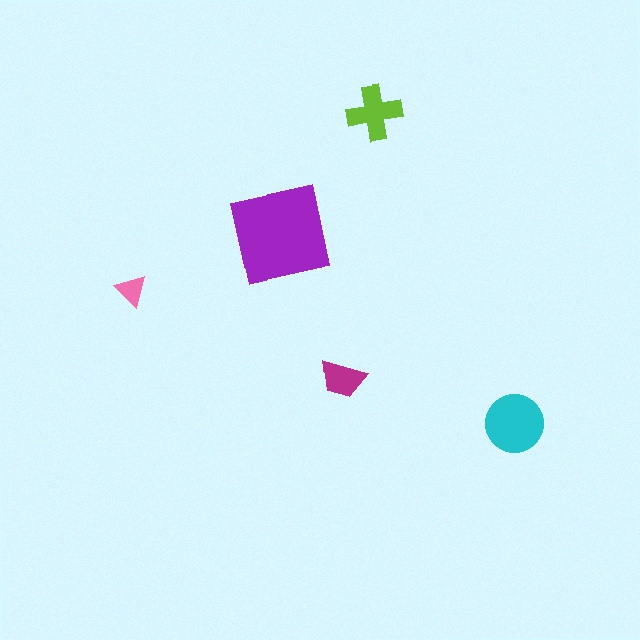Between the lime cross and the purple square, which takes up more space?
The purple square.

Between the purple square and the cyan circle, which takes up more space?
The purple square.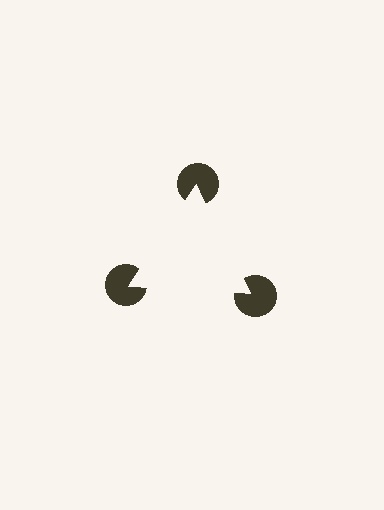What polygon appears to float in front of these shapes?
An illusory triangle — its edges are inferred from the aligned wedge cuts in the pac-man discs, not physically drawn.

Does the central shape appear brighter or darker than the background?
It typically appears slightly brighter than the background, even though no actual brightness change is drawn.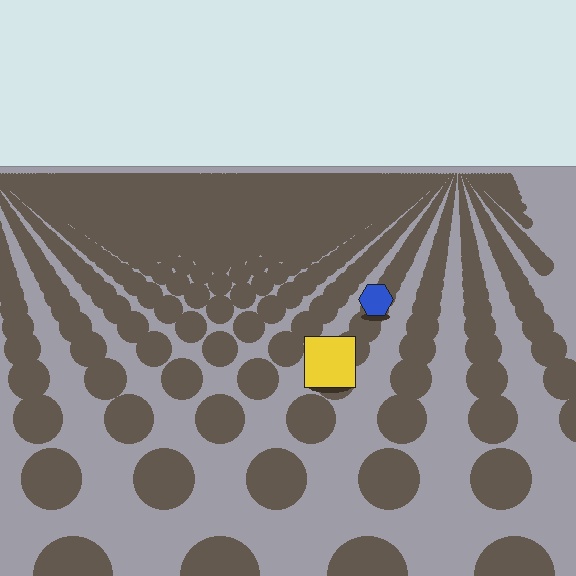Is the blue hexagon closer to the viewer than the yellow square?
No. The yellow square is closer — you can tell from the texture gradient: the ground texture is coarser near it.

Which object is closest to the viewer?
The yellow square is closest. The texture marks near it are larger and more spread out.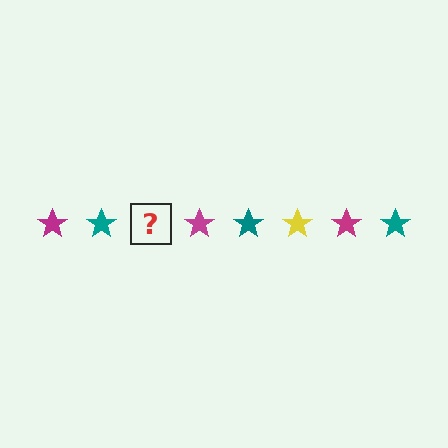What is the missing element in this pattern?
The missing element is a yellow star.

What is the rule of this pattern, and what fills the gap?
The rule is that the pattern cycles through magenta, teal, yellow stars. The gap should be filled with a yellow star.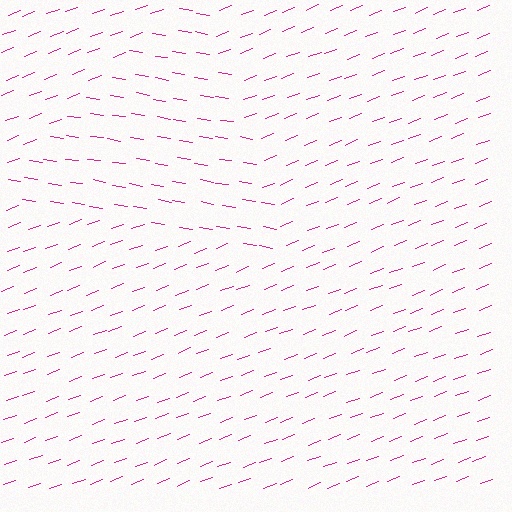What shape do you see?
I see a triangle.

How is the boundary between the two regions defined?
The boundary is defined purely by a change in line orientation (approximately 30 degrees difference). All lines are the same color and thickness.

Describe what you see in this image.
The image is filled with small magenta line segments. A triangle region in the image has lines oriented differently from the surrounding lines, creating a visible texture boundary.